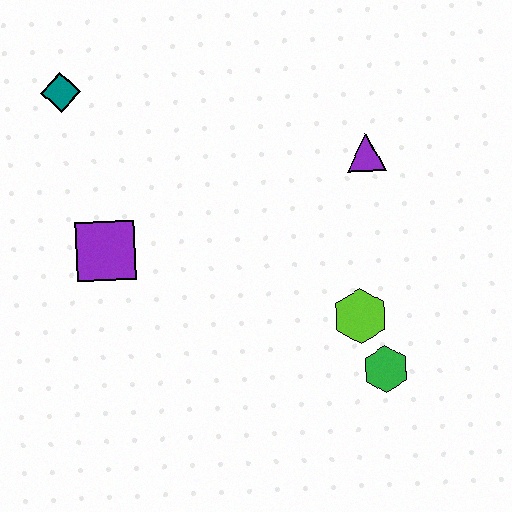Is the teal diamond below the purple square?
No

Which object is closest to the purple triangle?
The lime hexagon is closest to the purple triangle.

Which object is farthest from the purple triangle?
The teal diamond is farthest from the purple triangle.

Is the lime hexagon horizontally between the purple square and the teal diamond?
No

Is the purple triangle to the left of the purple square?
No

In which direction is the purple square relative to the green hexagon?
The purple square is to the left of the green hexagon.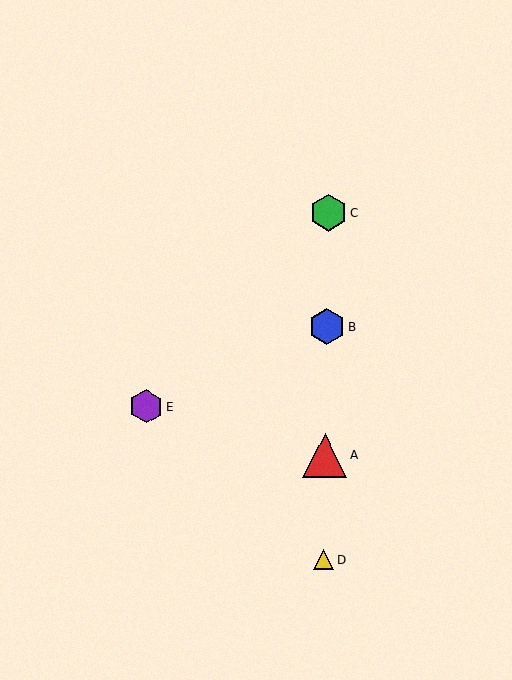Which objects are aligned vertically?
Objects A, B, C, D are aligned vertically.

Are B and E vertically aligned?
No, B is at x≈327 and E is at x≈146.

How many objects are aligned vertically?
4 objects (A, B, C, D) are aligned vertically.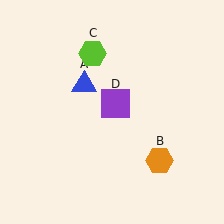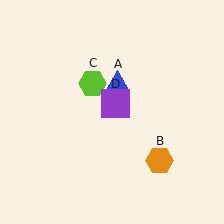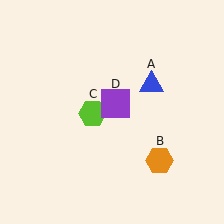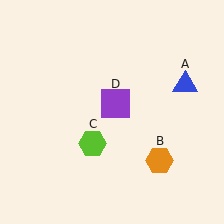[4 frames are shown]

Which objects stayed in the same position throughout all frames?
Orange hexagon (object B) and purple square (object D) remained stationary.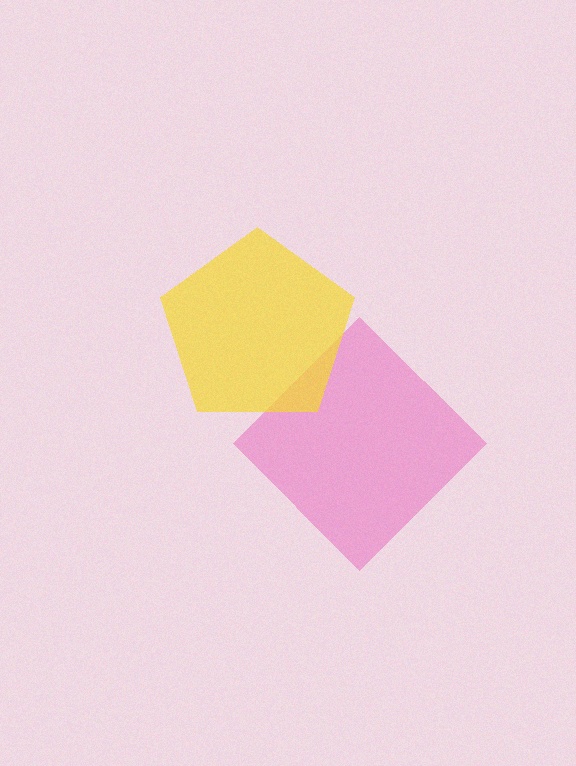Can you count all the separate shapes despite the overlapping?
Yes, there are 2 separate shapes.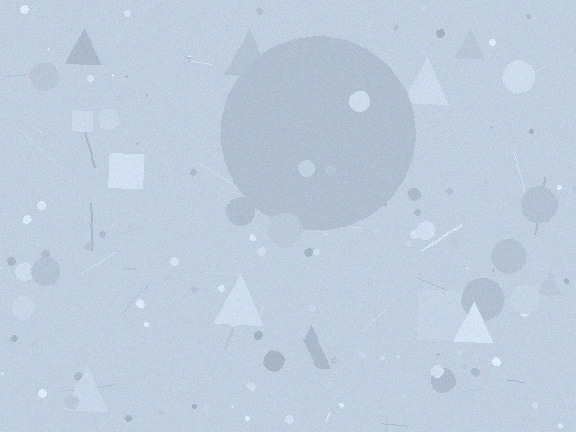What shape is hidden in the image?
A circle is hidden in the image.